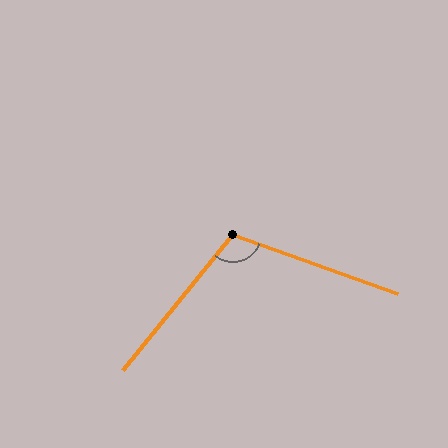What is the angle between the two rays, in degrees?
Approximately 109 degrees.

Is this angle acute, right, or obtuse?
It is obtuse.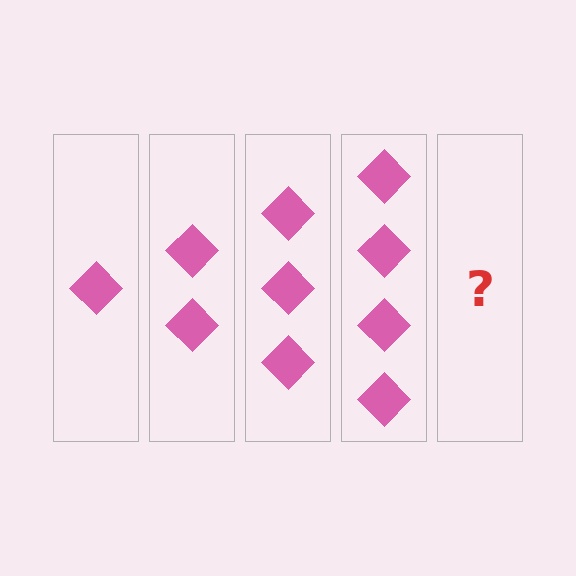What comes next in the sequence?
The next element should be 5 diamonds.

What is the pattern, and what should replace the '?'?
The pattern is that each step adds one more diamond. The '?' should be 5 diamonds.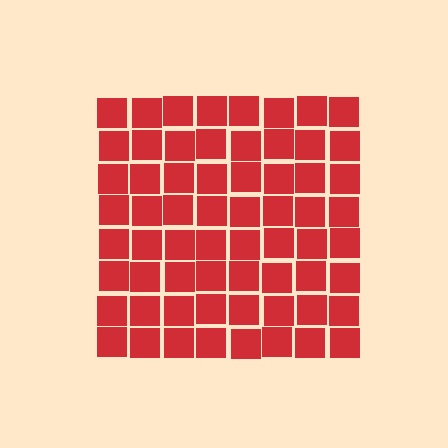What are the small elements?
The small elements are squares.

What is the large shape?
The large shape is a square.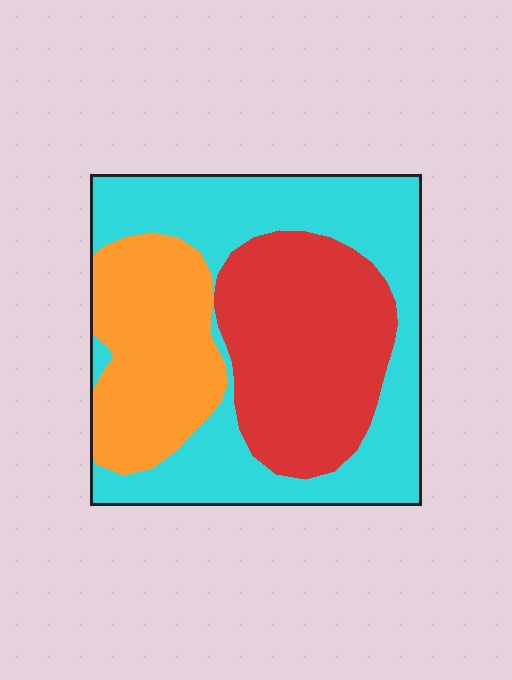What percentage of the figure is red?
Red takes up about one third (1/3) of the figure.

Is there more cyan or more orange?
Cyan.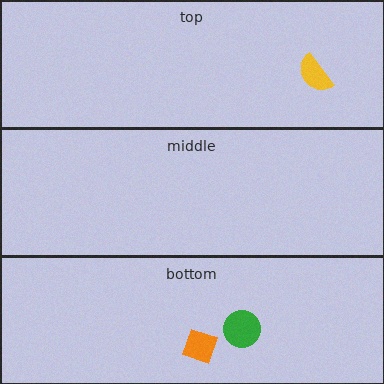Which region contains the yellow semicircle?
The top region.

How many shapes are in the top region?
1.